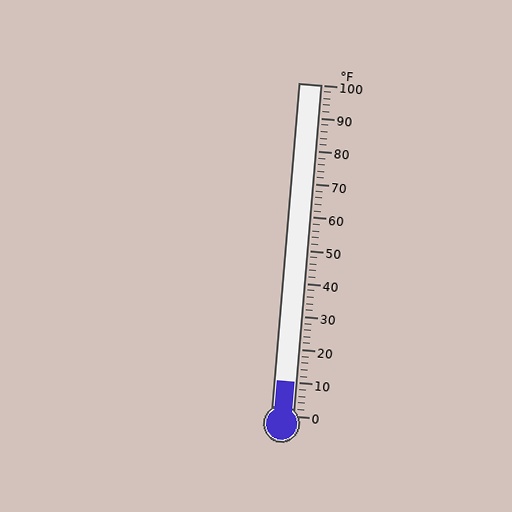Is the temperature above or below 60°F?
The temperature is below 60°F.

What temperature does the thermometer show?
The thermometer shows approximately 10°F.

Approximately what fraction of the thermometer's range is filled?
The thermometer is filled to approximately 10% of its range.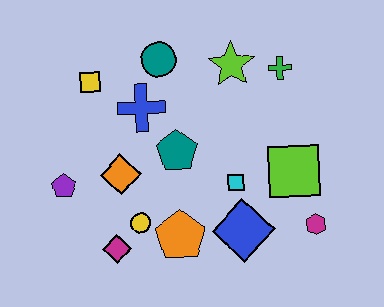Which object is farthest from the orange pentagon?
The green cross is farthest from the orange pentagon.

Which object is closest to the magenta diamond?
The yellow circle is closest to the magenta diamond.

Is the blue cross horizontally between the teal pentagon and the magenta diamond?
Yes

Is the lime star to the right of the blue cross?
Yes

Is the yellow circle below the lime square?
Yes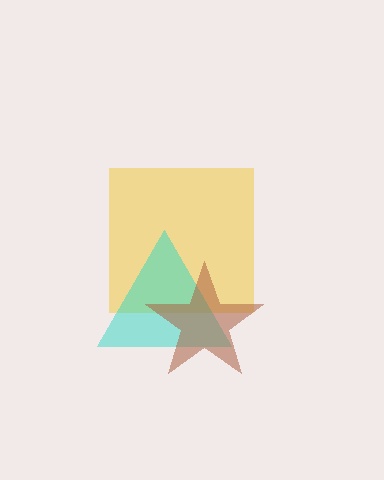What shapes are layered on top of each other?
The layered shapes are: a yellow square, a cyan triangle, a brown star.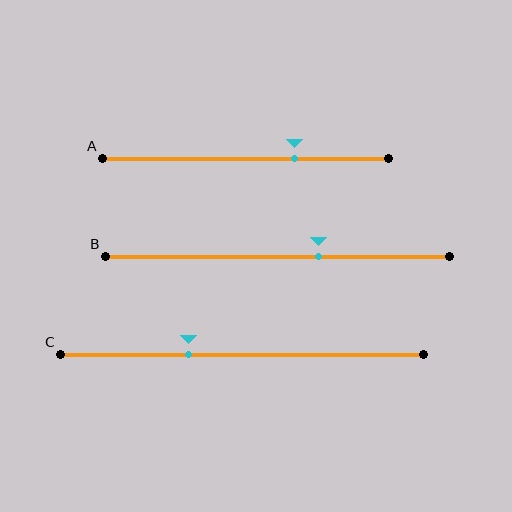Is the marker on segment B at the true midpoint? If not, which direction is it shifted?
No, the marker on segment B is shifted to the right by about 12% of the segment length.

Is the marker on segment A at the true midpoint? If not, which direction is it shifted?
No, the marker on segment A is shifted to the right by about 17% of the segment length.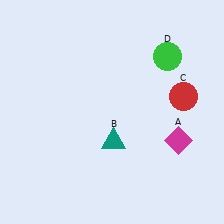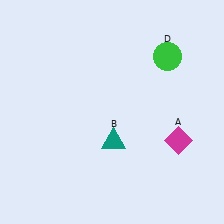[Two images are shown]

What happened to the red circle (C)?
The red circle (C) was removed in Image 2. It was in the top-right area of Image 1.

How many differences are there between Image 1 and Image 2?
There is 1 difference between the two images.